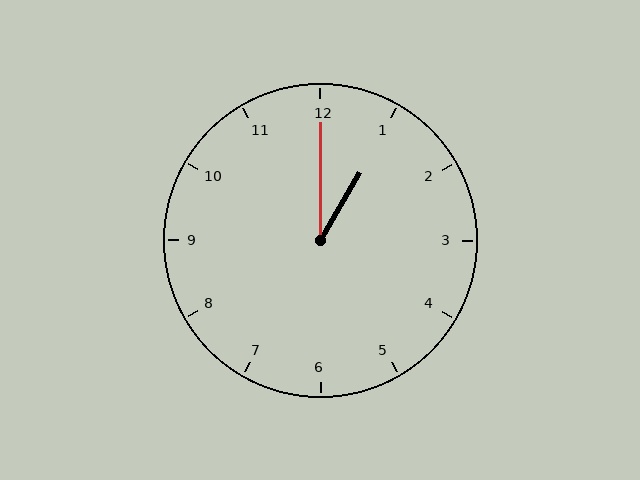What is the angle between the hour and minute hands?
Approximately 30 degrees.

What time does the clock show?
1:00.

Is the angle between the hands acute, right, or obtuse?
It is acute.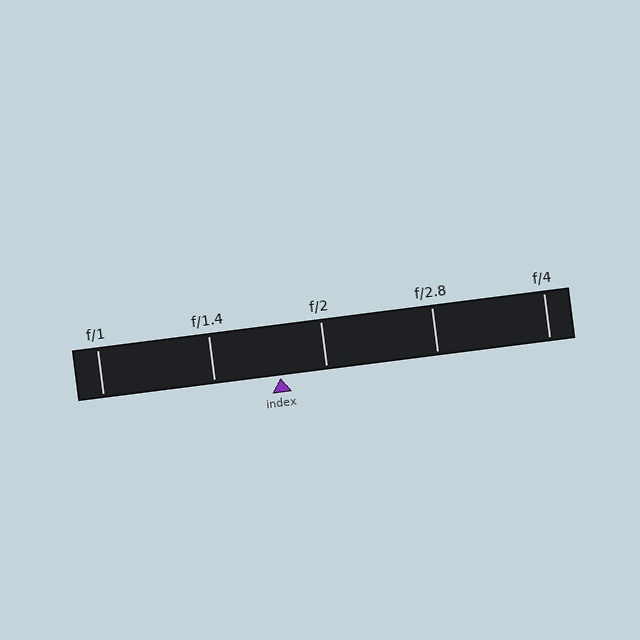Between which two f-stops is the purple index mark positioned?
The index mark is between f/1.4 and f/2.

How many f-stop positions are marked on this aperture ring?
There are 5 f-stop positions marked.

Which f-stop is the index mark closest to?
The index mark is closest to f/2.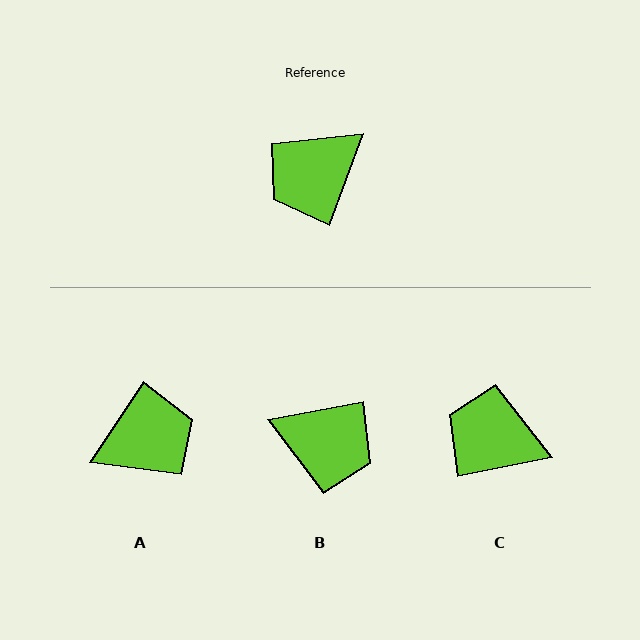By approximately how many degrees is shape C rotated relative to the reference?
Approximately 58 degrees clockwise.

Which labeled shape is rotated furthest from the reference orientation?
A, about 166 degrees away.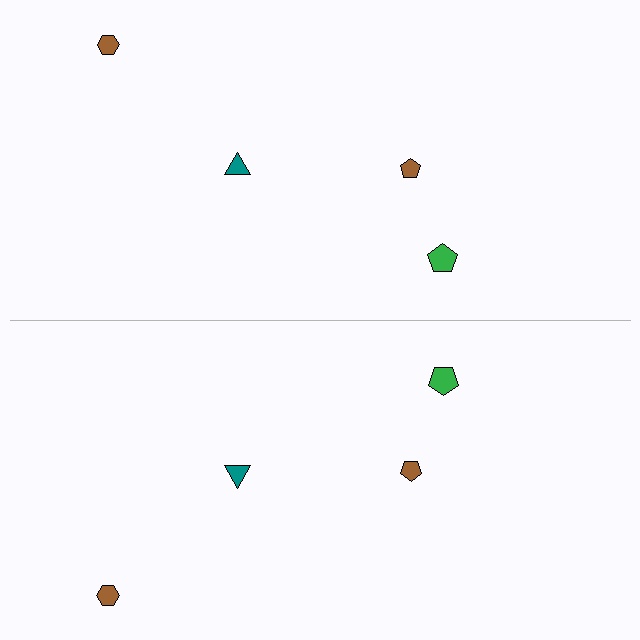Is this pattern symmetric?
Yes, this pattern has bilateral (reflection) symmetry.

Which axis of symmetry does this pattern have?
The pattern has a horizontal axis of symmetry running through the center of the image.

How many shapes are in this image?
There are 8 shapes in this image.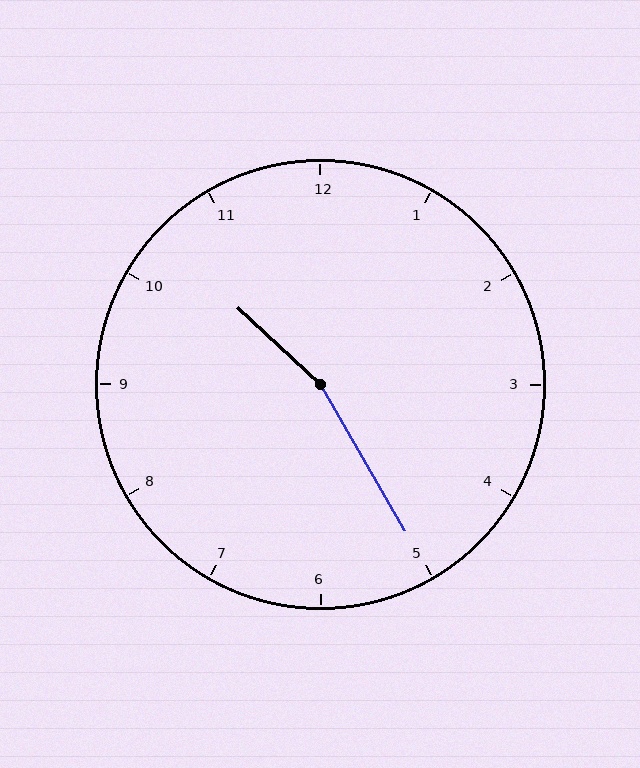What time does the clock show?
10:25.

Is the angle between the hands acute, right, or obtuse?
It is obtuse.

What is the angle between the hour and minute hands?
Approximately 162 degrees.